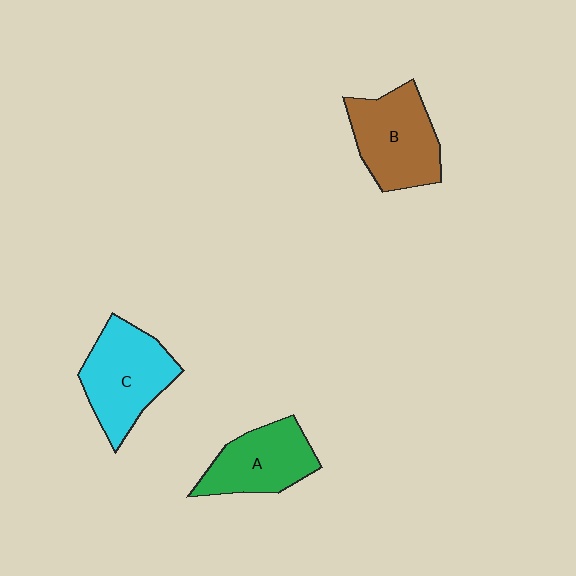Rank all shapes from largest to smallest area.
From largest to smallest: C (cyan), B (brown), A (green).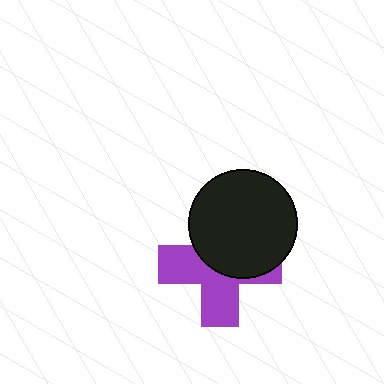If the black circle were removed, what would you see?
You would see the complete purple cross.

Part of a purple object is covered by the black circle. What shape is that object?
It is a cross.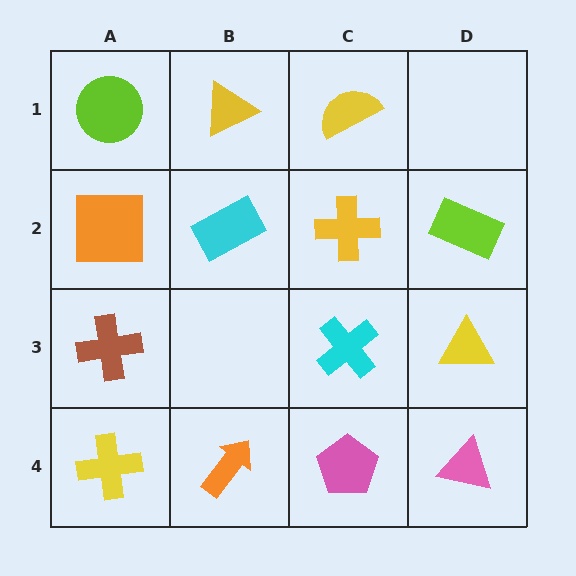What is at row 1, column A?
A lime circle.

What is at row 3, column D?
A yellow triangle.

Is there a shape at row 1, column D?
No, that cell is empty.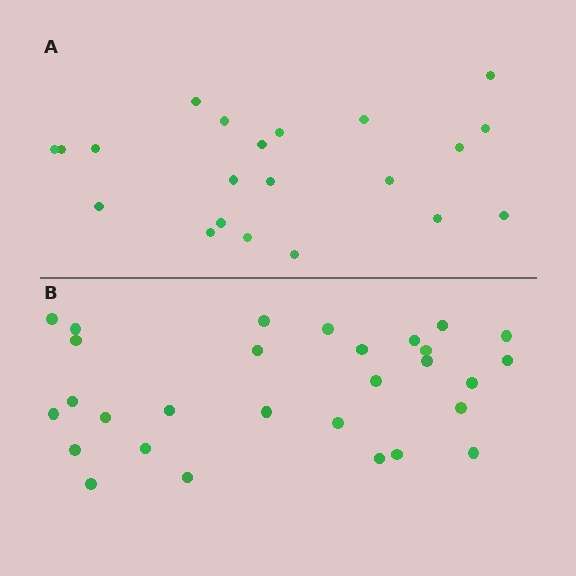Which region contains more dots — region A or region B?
Region B (the bottom region) has more dots.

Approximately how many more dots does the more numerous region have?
Region B has roughly 8 or so more dots than region A.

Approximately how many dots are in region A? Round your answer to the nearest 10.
About 20 dots. (The exact count is 21, which rounds to 20.)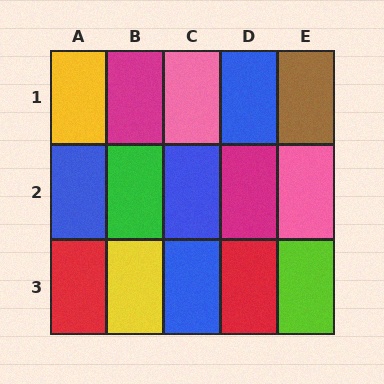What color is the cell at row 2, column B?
Green.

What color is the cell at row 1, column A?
Yellow.